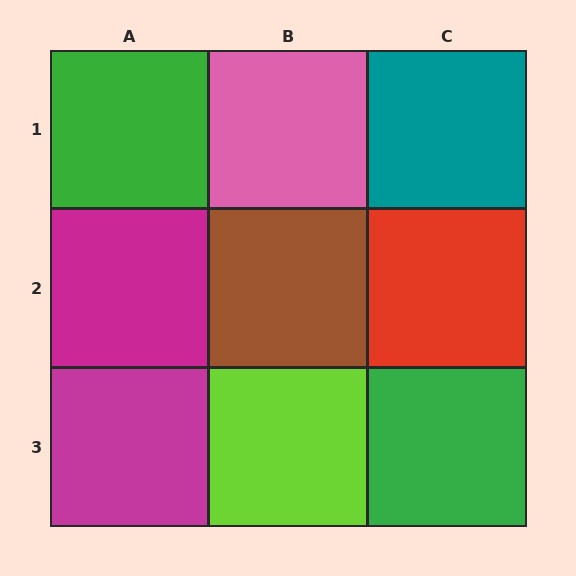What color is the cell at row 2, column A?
Magenta.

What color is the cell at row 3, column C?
Green.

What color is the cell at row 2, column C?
Red.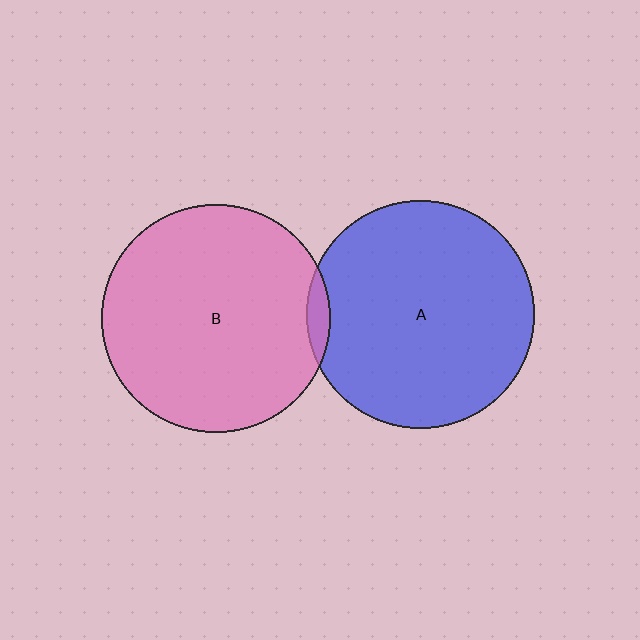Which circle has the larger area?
Circle B (pink).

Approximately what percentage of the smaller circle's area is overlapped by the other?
Approximately 5%.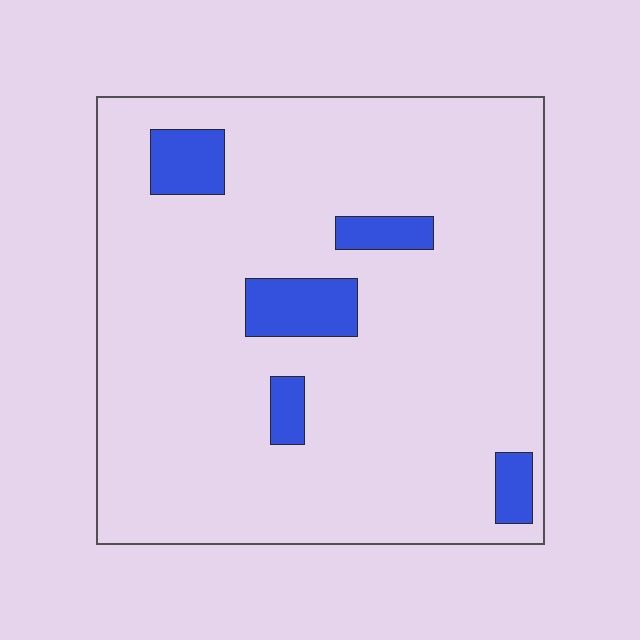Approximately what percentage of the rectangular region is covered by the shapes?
Approximately 10%.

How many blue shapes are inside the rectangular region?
5.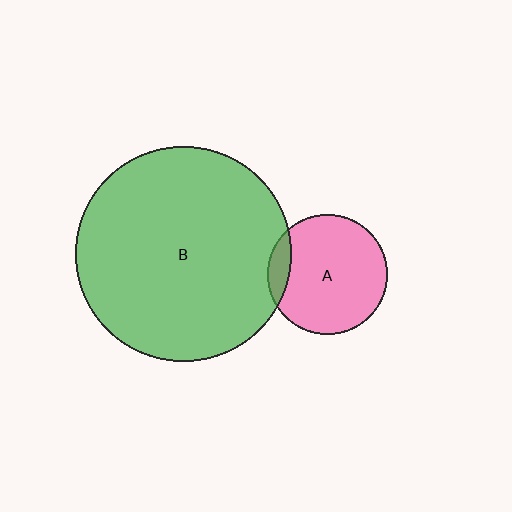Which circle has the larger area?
Circle B (green).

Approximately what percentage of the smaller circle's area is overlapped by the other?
Approximately 10%.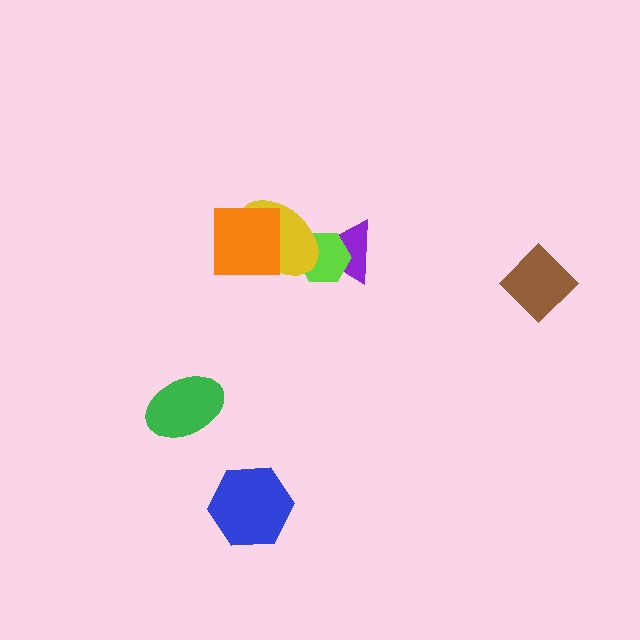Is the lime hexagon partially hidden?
Yes, it is partially covered by another shape.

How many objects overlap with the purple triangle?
2 objects overlap with the purple triangle.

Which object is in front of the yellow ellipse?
The orange square is in front of the yellow ellipse.